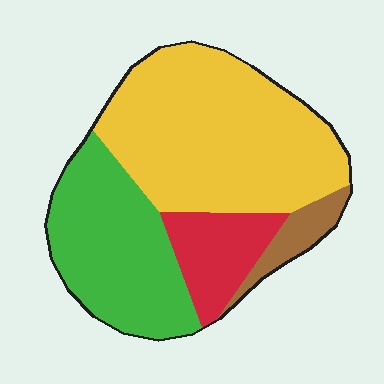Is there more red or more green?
Green.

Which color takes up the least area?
Brown, at roughly 5%.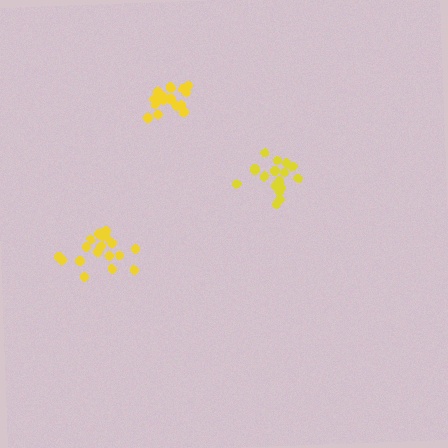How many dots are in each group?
Group 1: 18 dots, Group 2: 18 dots, Group 3: 18 dots (54 total).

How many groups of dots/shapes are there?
There are 3 groups.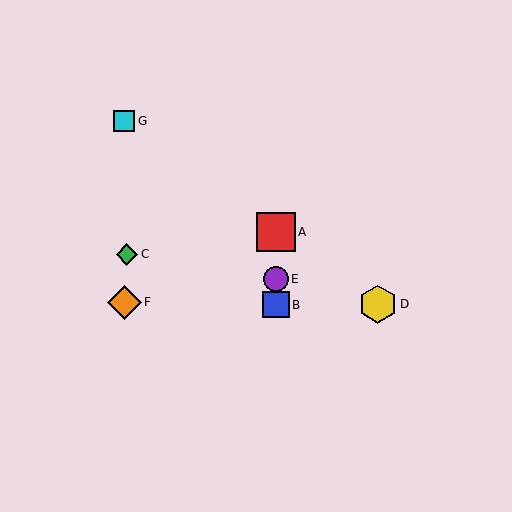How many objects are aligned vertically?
3 objects (A, B, E) are aligned vertically.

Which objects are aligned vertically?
Objects A, B, E are aligned vertically.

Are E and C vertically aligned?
No, E is at x≈276 and C is at x≈127.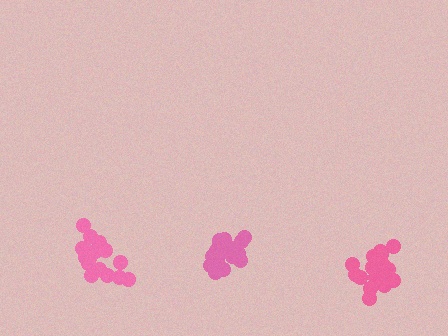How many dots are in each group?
Group 1: 20 dots, Group 2: 20 dots, Group 3: 20 dots (60 total).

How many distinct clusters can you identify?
There are 3 distinct clusters.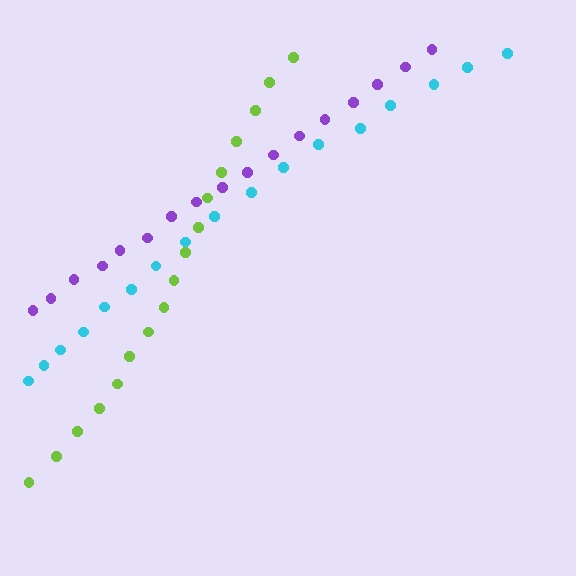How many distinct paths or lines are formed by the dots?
There are 3 distinct paths.